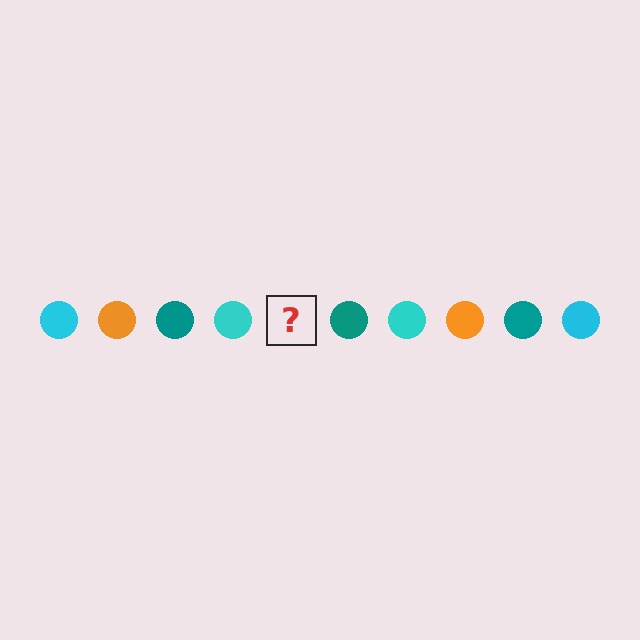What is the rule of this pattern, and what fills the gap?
The rule is that the pattern cycles through cyan, orange, teal circles. The gap should be filled with an orange circle.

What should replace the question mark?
The question mark should be replaced with an orange circle.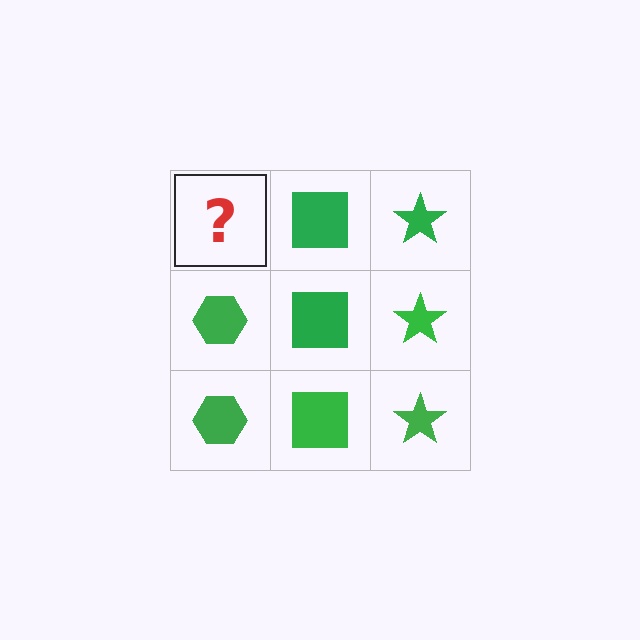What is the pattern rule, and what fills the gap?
The rule is that each column has a consistent shape. The gap should be filled with a green hexagon.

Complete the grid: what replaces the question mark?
The question mark should be replaced with a green hexagon.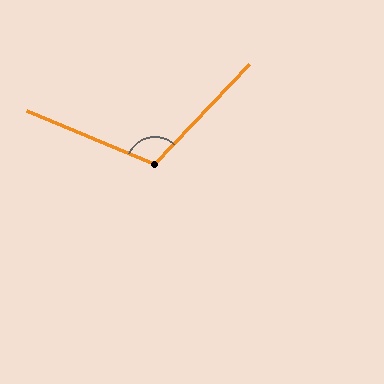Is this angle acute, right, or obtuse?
It is obtuse.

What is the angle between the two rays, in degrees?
Approximately 111 degrees.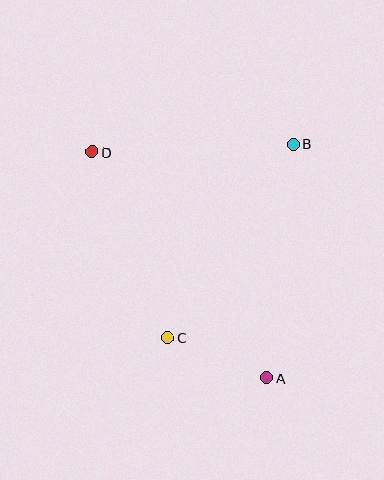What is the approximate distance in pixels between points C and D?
The distance between C and D is approximately 201 pixels.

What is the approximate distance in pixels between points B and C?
The distance between B and C is approximately 231 pixels.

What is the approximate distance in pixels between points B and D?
The distance between B and D is approximately 201 pixels.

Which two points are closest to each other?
Points A and C are closest to each other.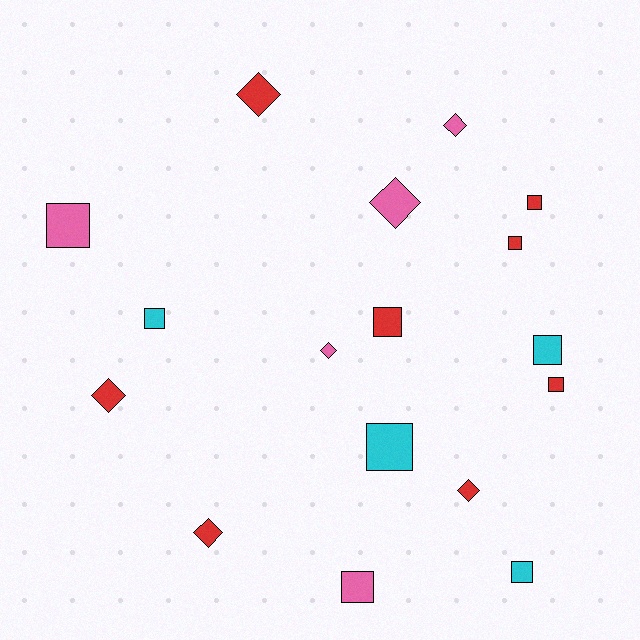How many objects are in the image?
There are 17 objects.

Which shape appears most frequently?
Square, with 10 objects.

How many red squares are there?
There are 4 red squares.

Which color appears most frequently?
Red, with 8 objects.